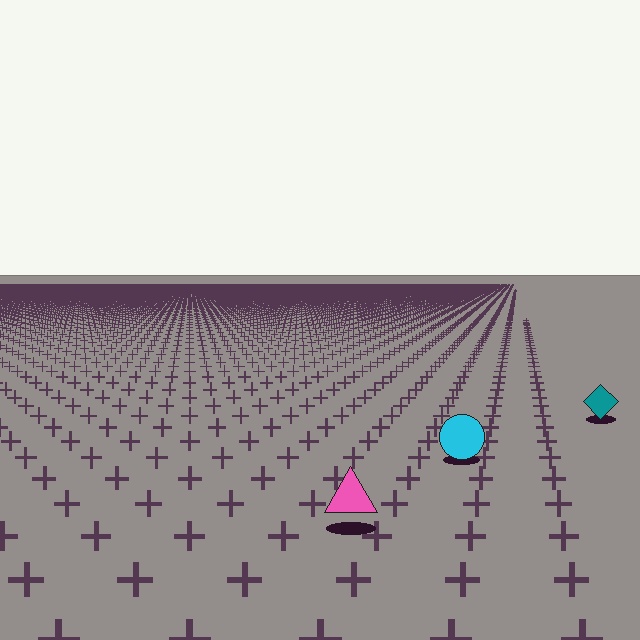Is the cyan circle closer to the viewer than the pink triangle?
No. The pink triangle is closer — you can tell from the texture gradient: the ground texture is coarser near it.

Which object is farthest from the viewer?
The teal diamond is farthest from the viewer. It appears smaller and the ground texture around it is denser.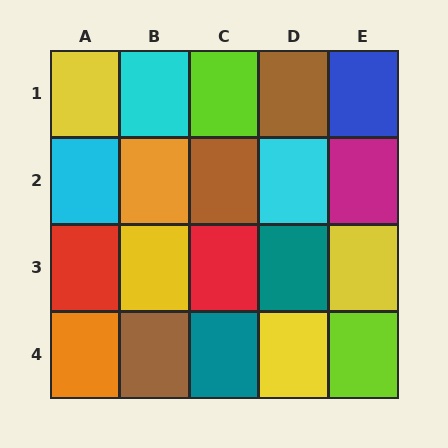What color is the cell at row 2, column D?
Cyan.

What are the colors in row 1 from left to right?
Yellow, cyan, lime, brown, blue.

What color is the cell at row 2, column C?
Brown.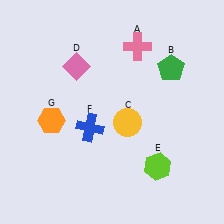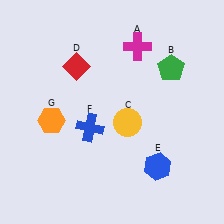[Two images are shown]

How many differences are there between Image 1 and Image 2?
There are 3 differences between the two images.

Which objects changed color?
A changed from pink to magenta. D changed from pink to red. E changed from lime to blue.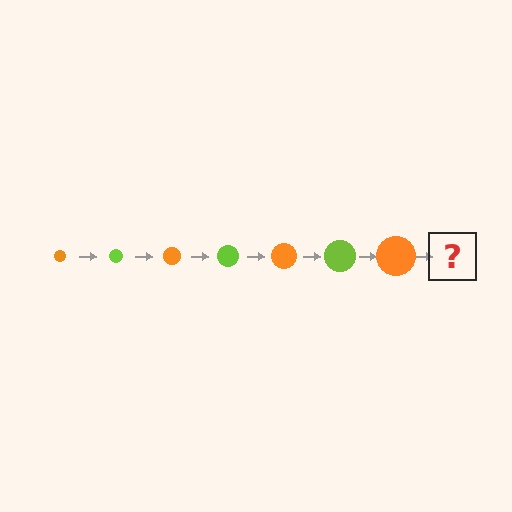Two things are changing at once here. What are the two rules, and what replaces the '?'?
The two rules are that the circle grows larger each step and the color cycles through orange and lime. The '?' should be a lime circle, larger than the previous one.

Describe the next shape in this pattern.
It should be a lime circle, larger than the previous one.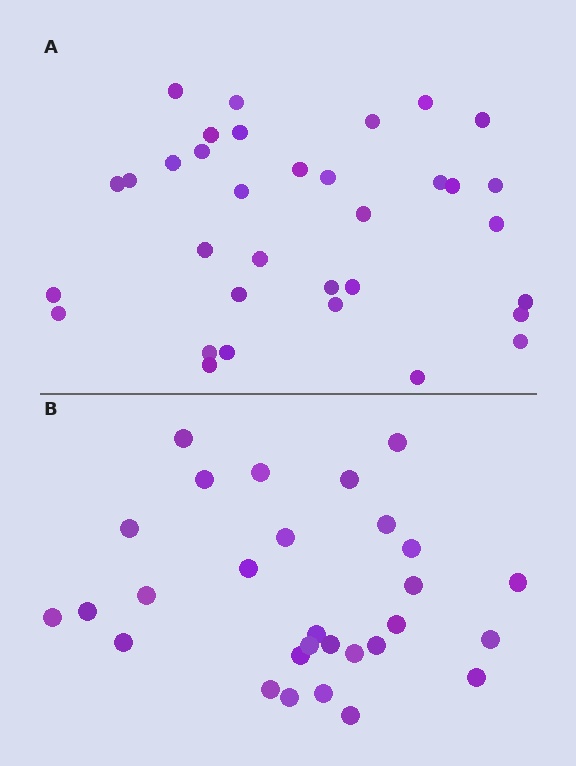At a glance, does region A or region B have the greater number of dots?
Region A (the top region) has more dots.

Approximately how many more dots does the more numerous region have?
Region A has about 5 more dots than region B.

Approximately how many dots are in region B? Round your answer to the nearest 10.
About 30 dots. (The exact count is 29, which rounds to 30.)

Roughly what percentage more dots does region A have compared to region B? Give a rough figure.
About 15% more.